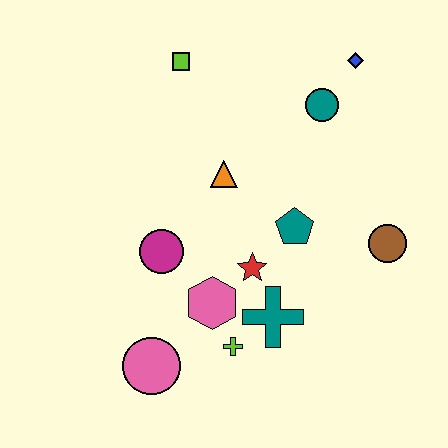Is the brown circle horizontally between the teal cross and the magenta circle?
No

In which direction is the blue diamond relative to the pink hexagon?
The blue diamond is above the pink hexagon.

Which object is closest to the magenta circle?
The pink hexagon is closest to the magenta circle.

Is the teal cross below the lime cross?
No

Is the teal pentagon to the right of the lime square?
Yes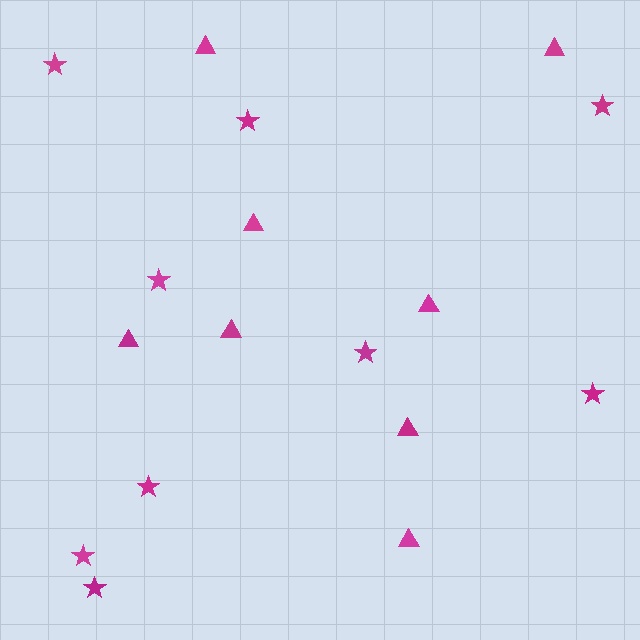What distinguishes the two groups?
There are 2 groups: one group of stars (9) and one group of triangles (8).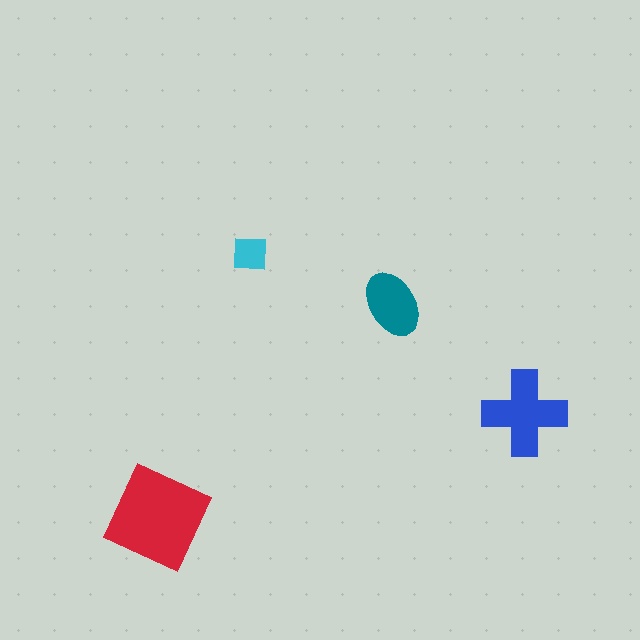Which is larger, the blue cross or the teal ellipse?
The blue cross.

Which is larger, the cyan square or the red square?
The red square.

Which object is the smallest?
The cyan square.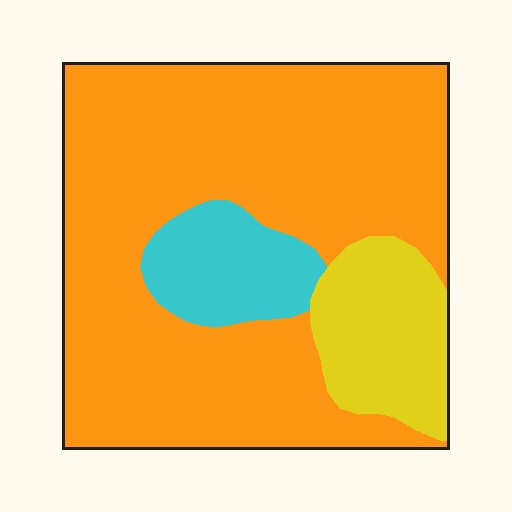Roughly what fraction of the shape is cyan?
Cyan covers 11% of the shape.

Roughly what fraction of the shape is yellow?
Yellow covers roughly 15% of the shape.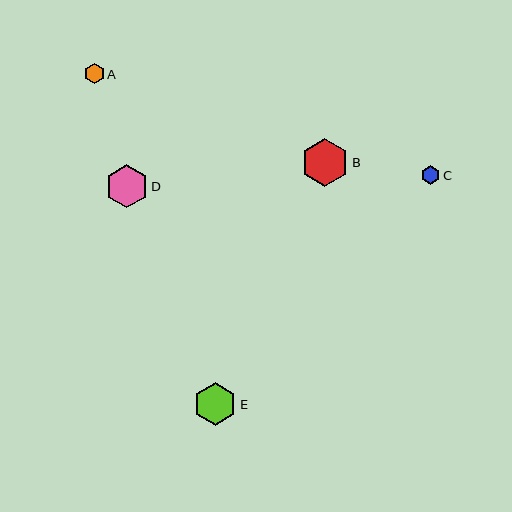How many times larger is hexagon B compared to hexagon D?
Hexagon B is approximately 1.1 times the size of hexagon D.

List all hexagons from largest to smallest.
From largest to smallest: B, E, D, A, C.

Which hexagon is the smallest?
Hexagon C is the smallest with a size of approximately 18 pixels.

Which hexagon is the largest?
Hexagon B is the largest with a size of approximately 48 pixels.